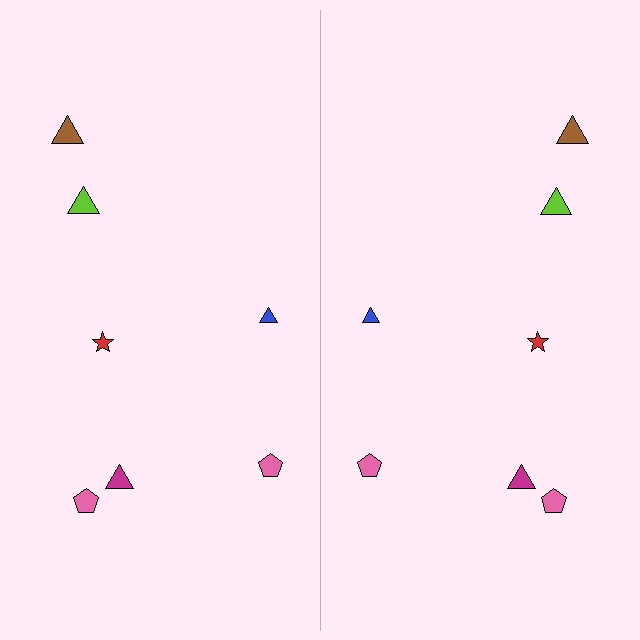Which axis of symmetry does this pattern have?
The pattern has a vertical axis of symmetry running through the center of the image.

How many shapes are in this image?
There are 14 shapes in this image.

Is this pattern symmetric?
Yes, this pattern has bilateral (reflection) symmetry.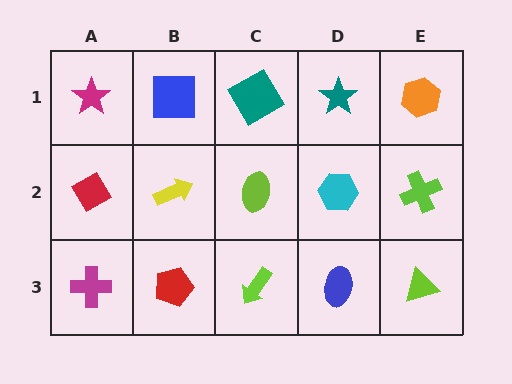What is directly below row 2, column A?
A magenta cross.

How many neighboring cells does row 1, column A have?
2.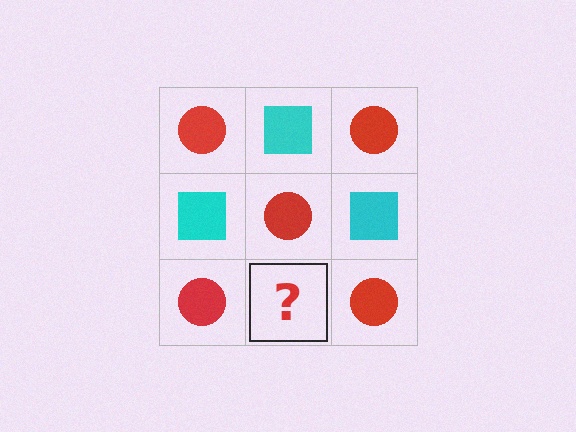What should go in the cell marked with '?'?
The missing cell should contain a cyan square.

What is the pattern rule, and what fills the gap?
The rule is that it alternates red circle and cyan square in a checkerboard pattern. The gap should be filled with a cyan square.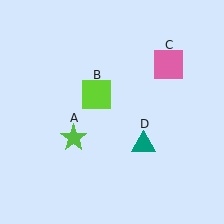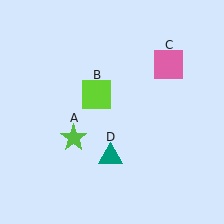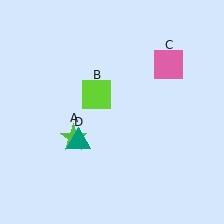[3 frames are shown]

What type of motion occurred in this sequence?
The teal triangle (object D) rotated clockwise around the center of the scene.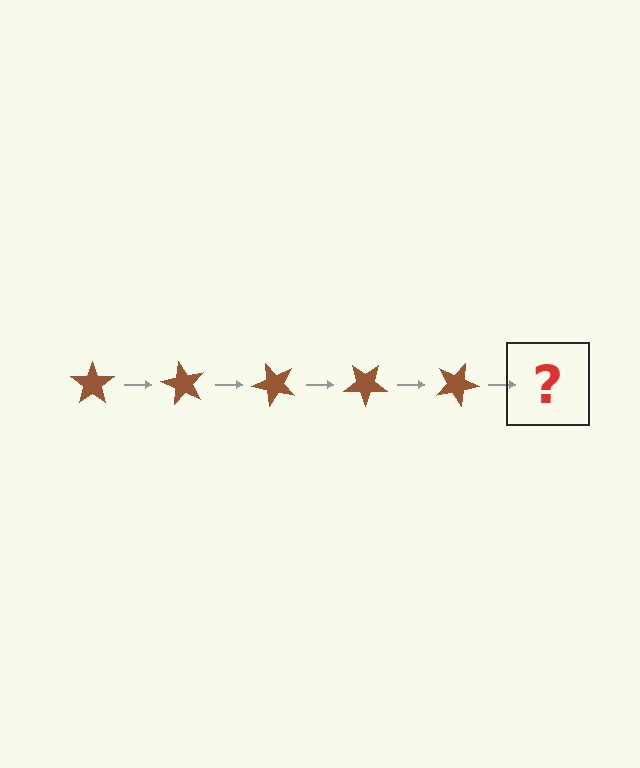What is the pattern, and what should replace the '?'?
The pattern is that the star rotates 60 degrees each step. The '?' should be a brown star rotated 300 degrees.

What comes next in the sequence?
The next element should be a brown star rotated 300 degrees.